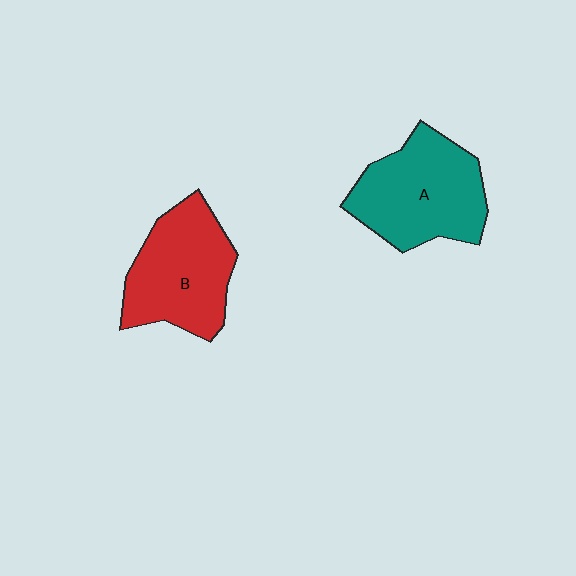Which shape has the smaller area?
Shape B (red).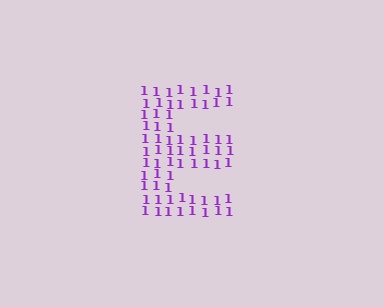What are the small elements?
The small elements are digit 1's.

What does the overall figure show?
The overall figure shows the letter E.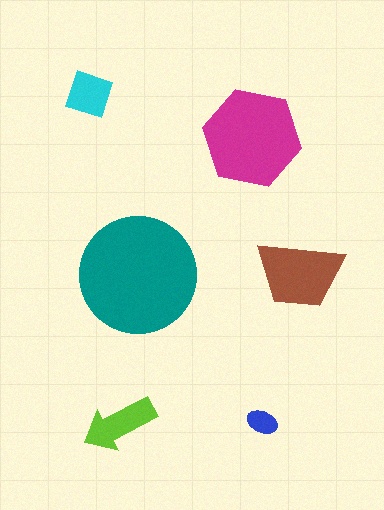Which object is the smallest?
The blue ellipse.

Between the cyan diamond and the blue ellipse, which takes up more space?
The cyan diamond.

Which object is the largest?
The teal circle.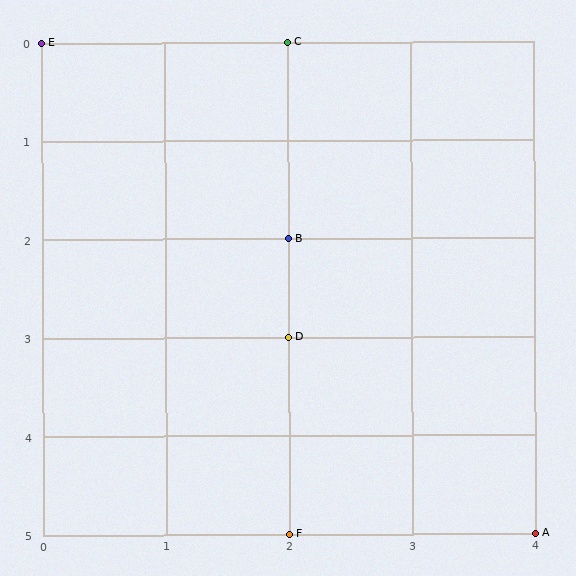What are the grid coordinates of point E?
Point E is at grid coordinates (0, 0).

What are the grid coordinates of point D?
Point D is at grid coordinates (2, 3).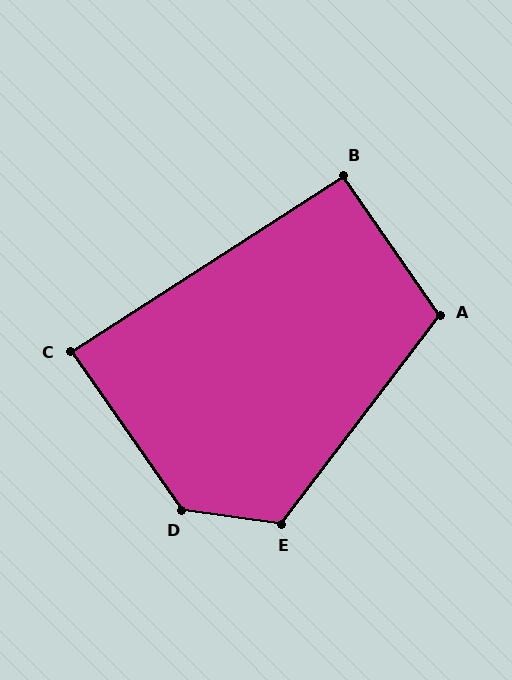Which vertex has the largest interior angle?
D, at approximately 133 degrees.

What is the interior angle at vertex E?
Approximately 119 degrees (obtuse).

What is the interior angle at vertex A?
Approximately 108 degrees (obtuse).